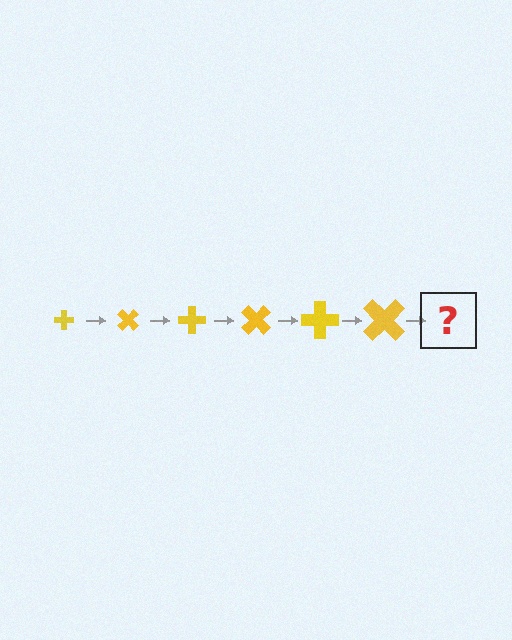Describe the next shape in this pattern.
It should be a cross, larger than the previous one and rotated 270 degrees from the start.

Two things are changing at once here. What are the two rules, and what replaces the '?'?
The two rules are that the cross grows larger each step and it rotates 45 degrees each step. The '?' should be a cross, larger than the previous one and rotated 270 degrees from the start.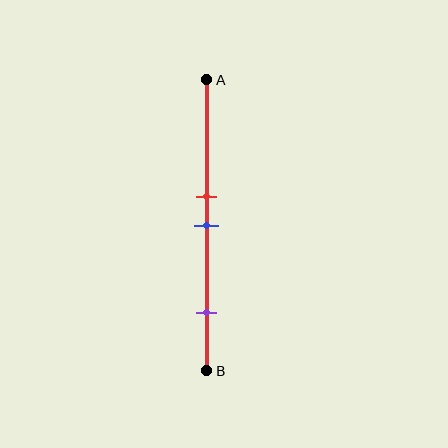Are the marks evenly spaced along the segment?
No, the marks are not evenly spaced.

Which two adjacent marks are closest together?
The red and blue marks are the closest adjacent pair.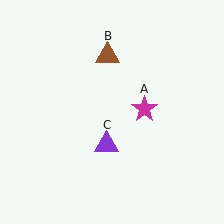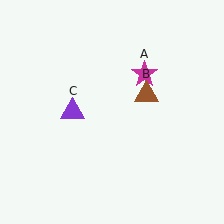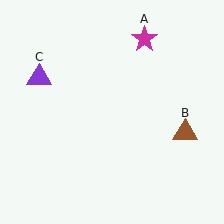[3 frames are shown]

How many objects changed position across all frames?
3 objects changed position: magenta star (object A), brown triangle (object B), purple triangle (object C).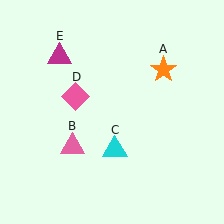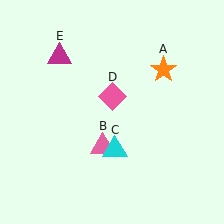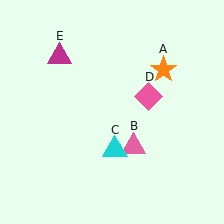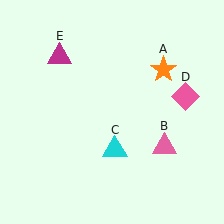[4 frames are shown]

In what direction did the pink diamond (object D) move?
The pink diamond (object D) moved right.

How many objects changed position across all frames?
2 objects changed position: pink triangle (object B), pink diamond (object D).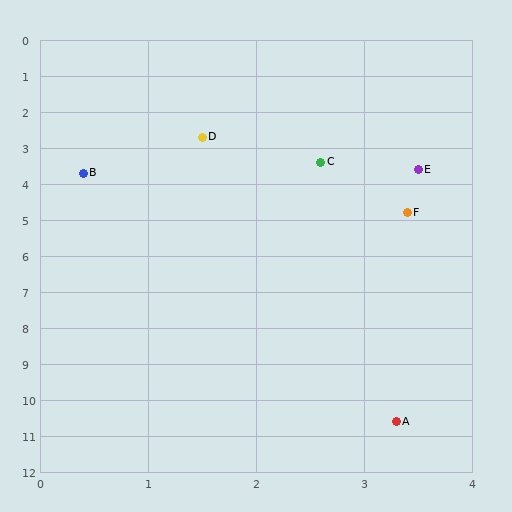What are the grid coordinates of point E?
Point E is at approximately (3.5, 3.6).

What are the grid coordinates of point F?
Point F is at approximately (3.4, 4.8).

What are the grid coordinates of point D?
Point D is at approximately (1.5, 2.7).